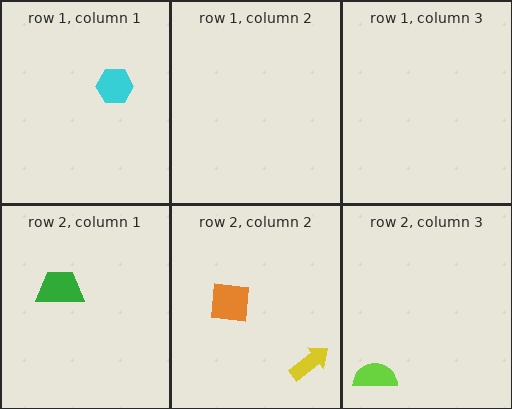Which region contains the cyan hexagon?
The row 1, column 1 region.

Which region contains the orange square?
The row 2, column 2 region.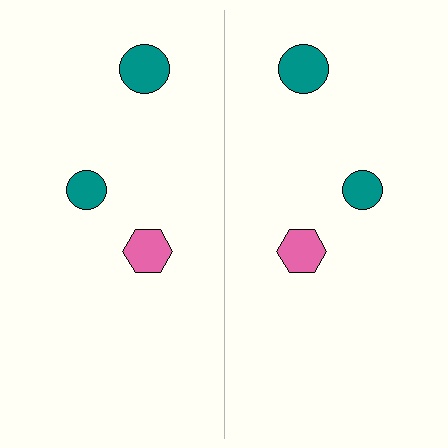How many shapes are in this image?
There are 6 shapes in this image.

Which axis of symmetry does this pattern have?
The pattern has a vertical axis of symmetry running through the center of the image.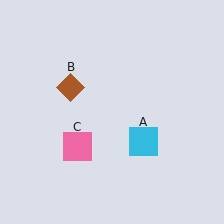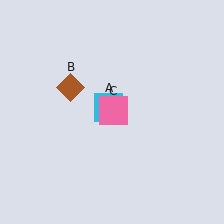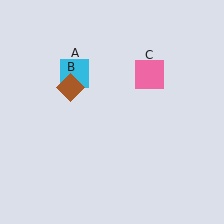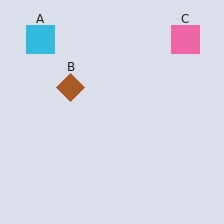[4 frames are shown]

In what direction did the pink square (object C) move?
The pink square (object C) moved up and to the right.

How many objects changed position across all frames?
2 objects changed position: cyan square (object A), pink square (object C).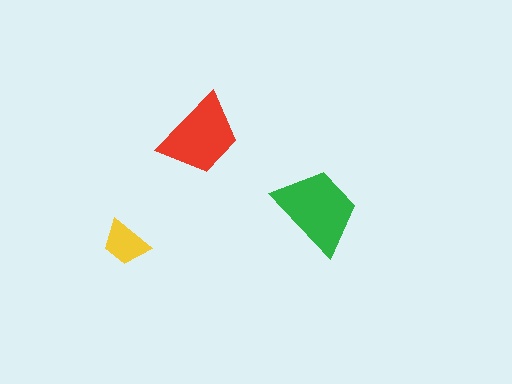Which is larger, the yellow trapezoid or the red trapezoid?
The red one.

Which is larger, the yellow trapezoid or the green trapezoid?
The green one.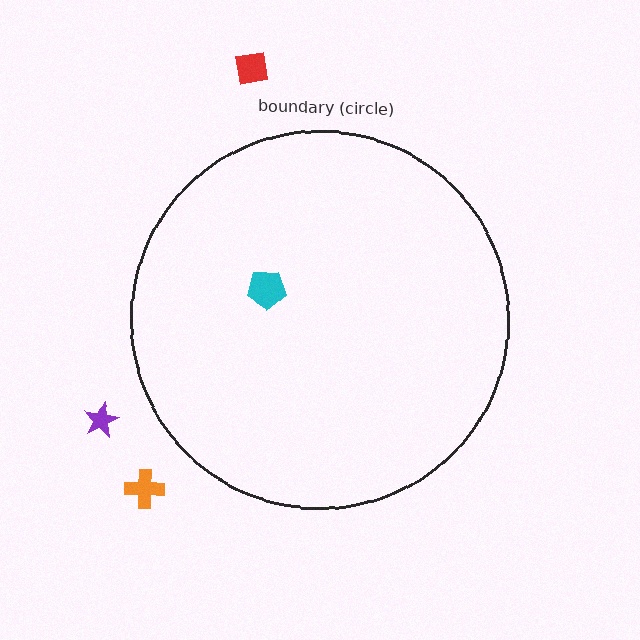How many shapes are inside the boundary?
1 inside, 3 outside.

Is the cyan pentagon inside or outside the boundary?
Inside.